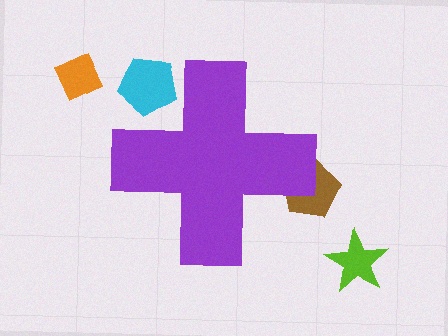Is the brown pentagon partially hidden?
Yes, the brown pentagon is partially hidden behind the purple cross.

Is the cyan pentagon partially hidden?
Yes, the cyan pentagon is partially hidden behind the purple cross.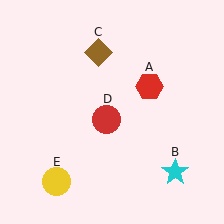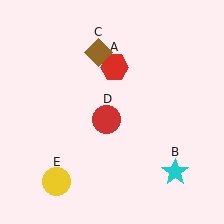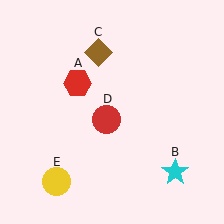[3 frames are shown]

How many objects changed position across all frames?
1 object changed position: red hexagon (object A).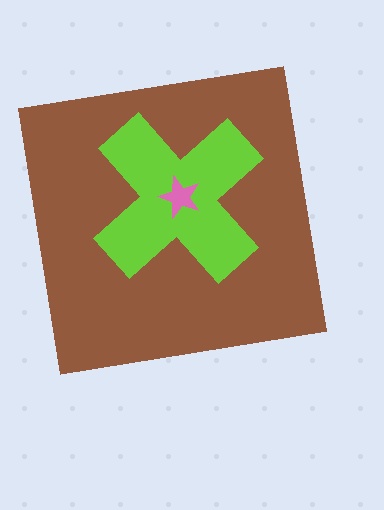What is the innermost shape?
The pink star.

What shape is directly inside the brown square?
The lime cross.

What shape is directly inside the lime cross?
The pink star.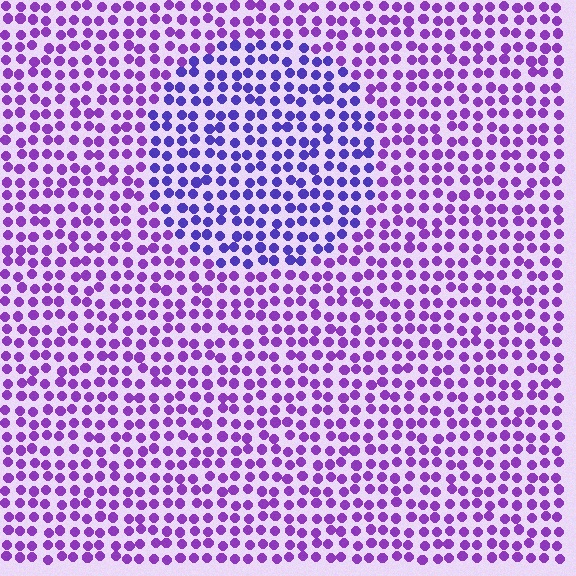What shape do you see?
I see a circle.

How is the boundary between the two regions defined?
The boundary is defined purely by a slight shift in hue (about 30 degrees). Spacing, size, and orientation are identical on both sides.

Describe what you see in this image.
The image is filled with small purple elements in a uniform arrangement. A circle-shaped region is visible where the elements are tinted to a slightly different hue, forming a subtle color boundary.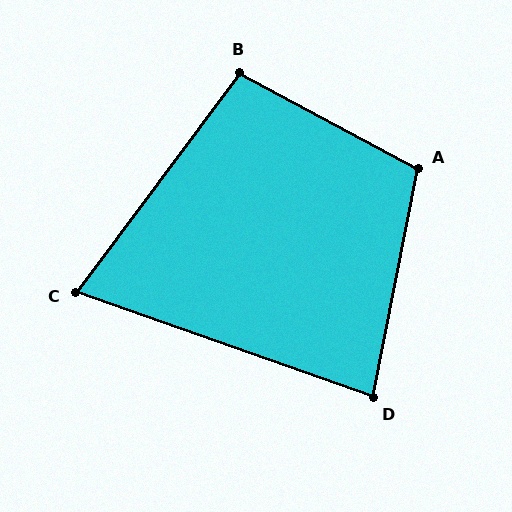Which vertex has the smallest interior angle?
C, at approximately 73 degrees.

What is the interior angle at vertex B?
Approximately 99 degrees (obtuse).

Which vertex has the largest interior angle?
A, at approximately 107 degrees.